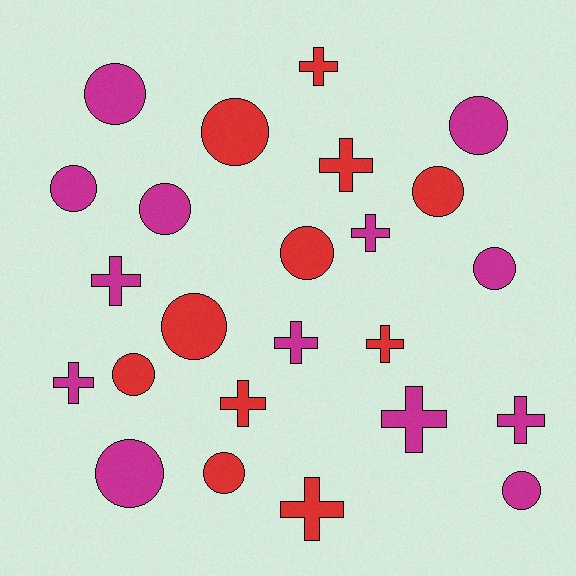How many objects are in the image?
There are 24 objects.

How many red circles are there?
There are 6 red circles.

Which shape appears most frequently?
Circle, with 13 objects.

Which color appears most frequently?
Magenta, with 13 objects.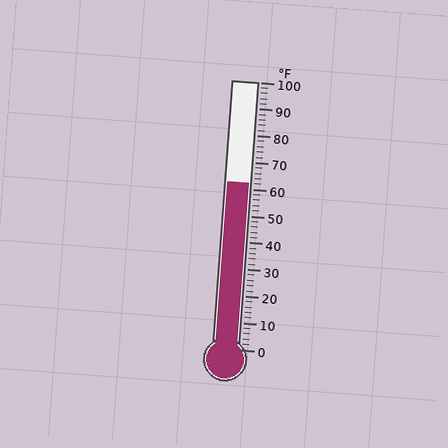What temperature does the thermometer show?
The thermometer shows approximately 62°F.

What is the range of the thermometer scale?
The thermometer scale ranges from 0°F to 100°F.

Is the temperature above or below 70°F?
The temperature is below 70°F.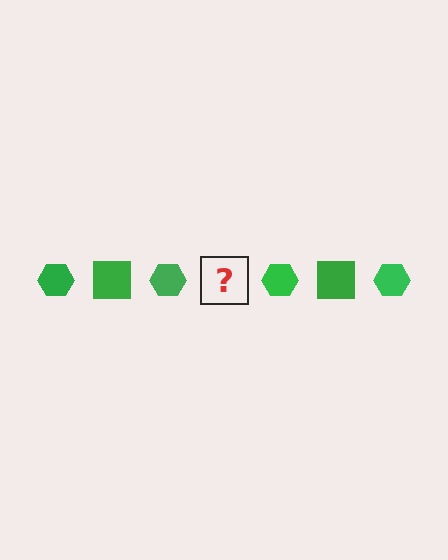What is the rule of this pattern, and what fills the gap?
The rule is that the pattern cycles through hexagon, square shapes in green. The gap should be filled with a green square.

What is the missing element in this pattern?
The missing element is a green square.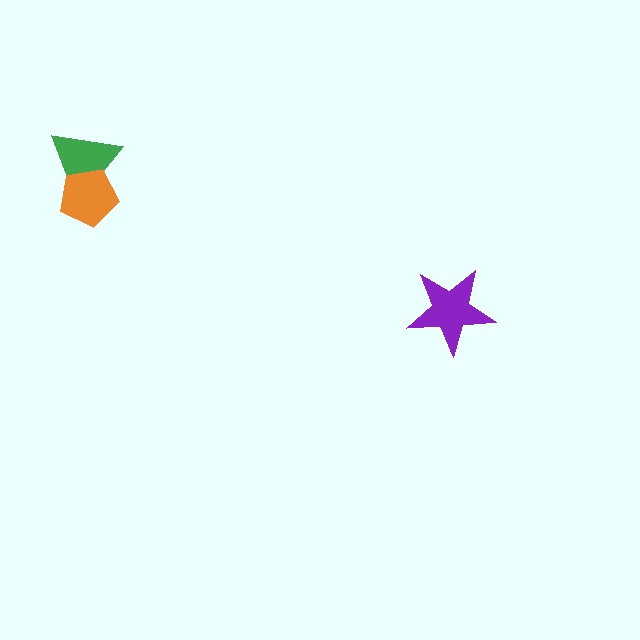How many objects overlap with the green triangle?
1 object overlaps with the green triangle.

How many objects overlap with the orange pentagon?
1 object overlaps with the orange pentagon.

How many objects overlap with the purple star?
0 objects overlap with the purple star.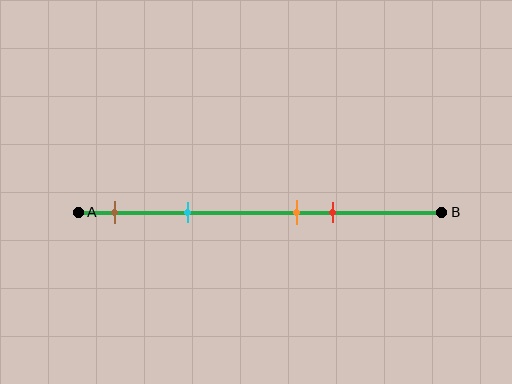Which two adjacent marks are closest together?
The orange and red marks are the closest adjacent pair.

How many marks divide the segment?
There are 4 marks dividing the segment.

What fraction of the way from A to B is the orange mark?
The orange mark is approximately 60% (0.6) of the way from A to B.